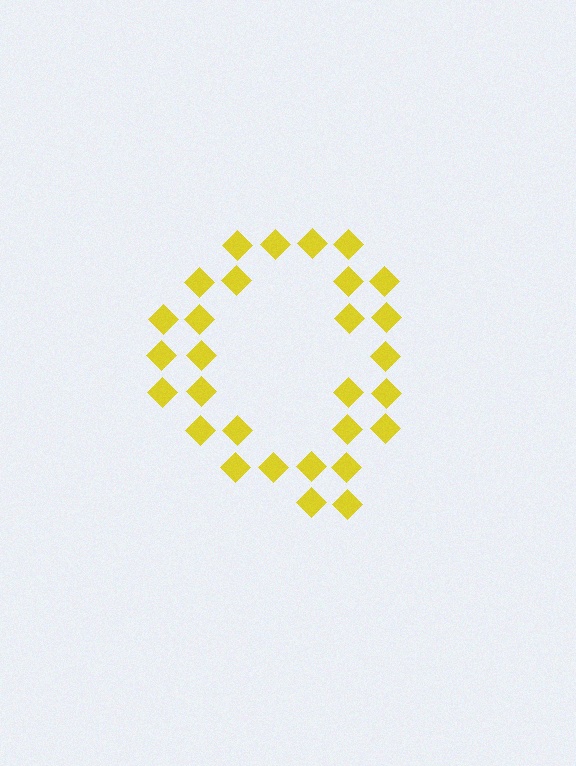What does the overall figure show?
The overall figure shows the letter Q.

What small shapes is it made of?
It is made of small diamonds.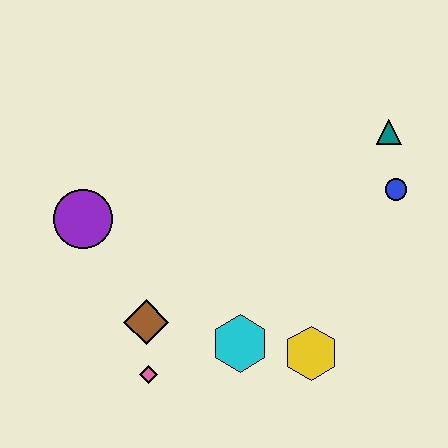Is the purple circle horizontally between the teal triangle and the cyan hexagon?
No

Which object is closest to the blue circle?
The teal triangle is closest to the blue circle.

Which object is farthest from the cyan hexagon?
The teal triangle is farthest from the cyan hexagon.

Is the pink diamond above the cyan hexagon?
No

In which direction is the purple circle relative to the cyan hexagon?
The purple circle is to the left of the cyan hexagon.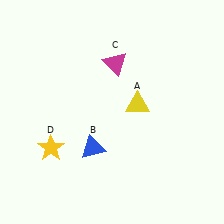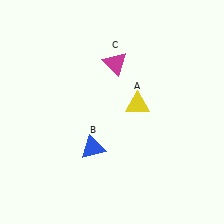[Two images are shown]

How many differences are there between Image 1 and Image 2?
There is 1 difference between the two images.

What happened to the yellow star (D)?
The yellow star (D) was removed in Image 2. It was in the bottom-left area of Image 1.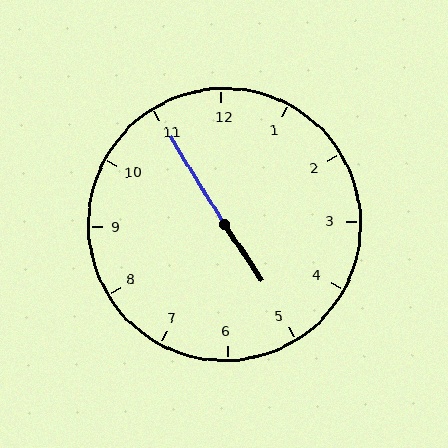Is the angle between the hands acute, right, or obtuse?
It is obtuse.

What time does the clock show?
4:55.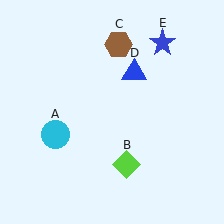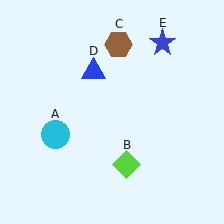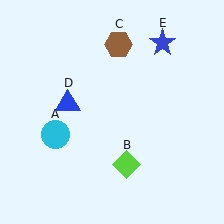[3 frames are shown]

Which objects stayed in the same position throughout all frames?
Cyan circle (object A) and lime diamond (object B) and brown hexagon (object C) and blue star (object E) remained stationary.